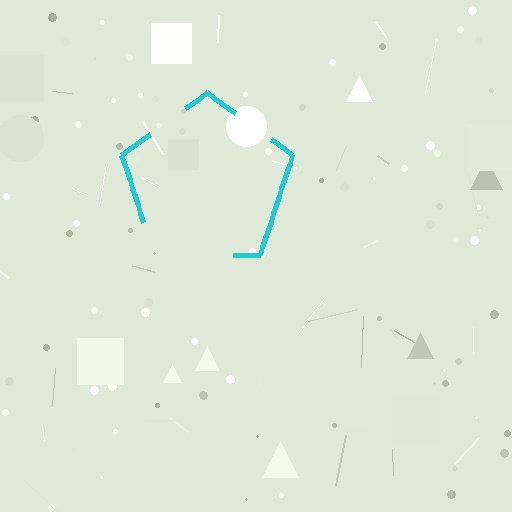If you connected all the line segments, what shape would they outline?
They would outline a pentagon.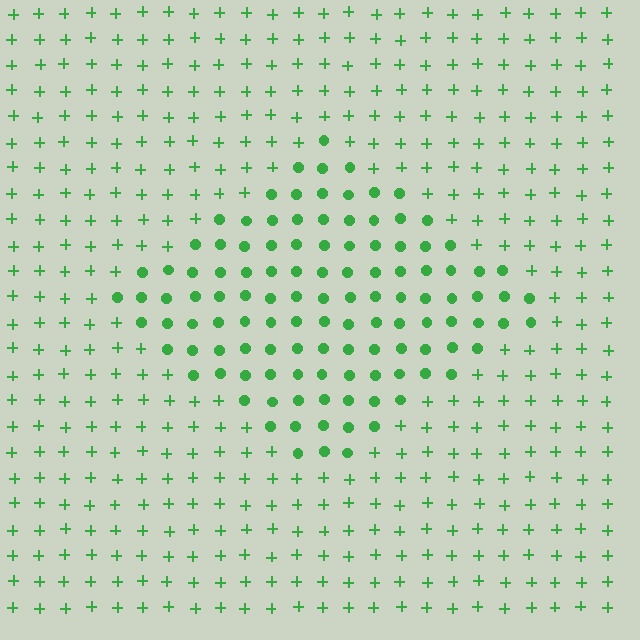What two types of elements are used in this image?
The image uses circles inside the diamond region and plus signs outside it.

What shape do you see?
I see a diamond.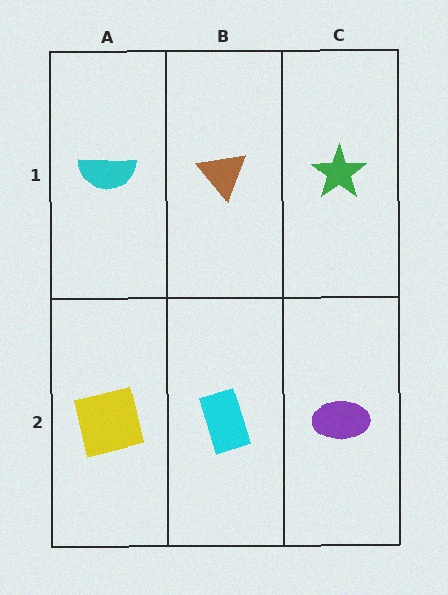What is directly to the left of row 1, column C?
A brown triangle.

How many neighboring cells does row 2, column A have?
2.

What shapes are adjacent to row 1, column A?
A yellow square (row 2, column A), a brown triangle (row 1, column B).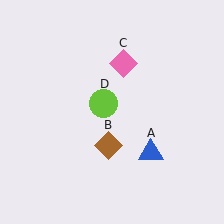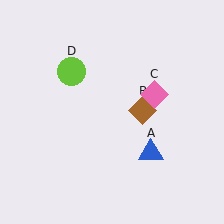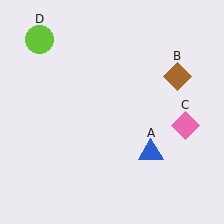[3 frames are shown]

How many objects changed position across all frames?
3 objects changed position: brown diamond (object B), pink diamond (object C), lime circle (object D).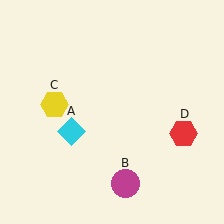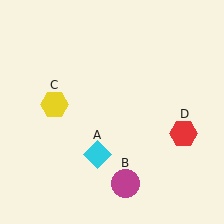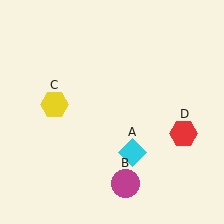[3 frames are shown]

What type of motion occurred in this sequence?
The cyan diamond (object A) rotated counterclockwise around the center of the scene.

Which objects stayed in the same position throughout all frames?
Magenta circle (object B) and yellow hexagon (object C) and red hexagon (object D) remained stationary.